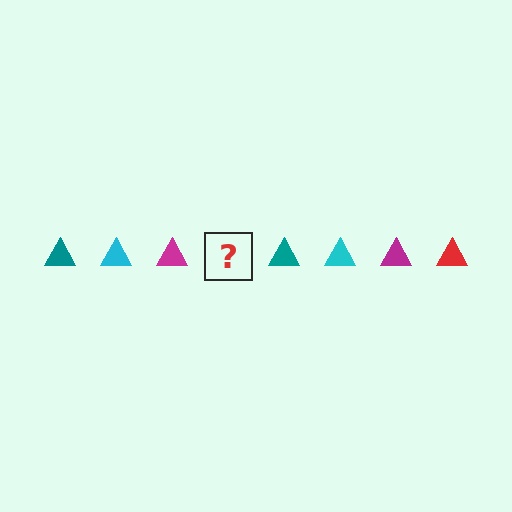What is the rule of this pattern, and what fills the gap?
The rule is that the pattern cycles through teal, cyan, magenta, red triangles. The gap should be filled with a red triangle.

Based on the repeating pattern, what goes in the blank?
The blank should be a red triangle.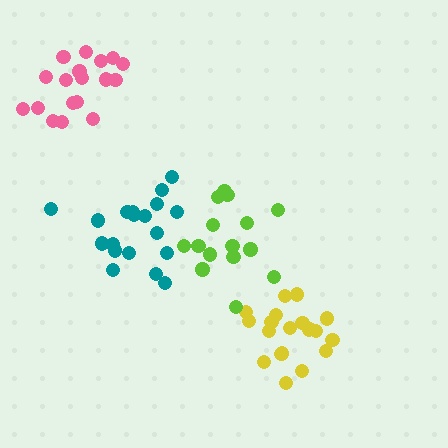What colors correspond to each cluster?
The clusters are colored: yellow, lime, teal, pink.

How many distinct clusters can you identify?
There are 4 distinct clusters.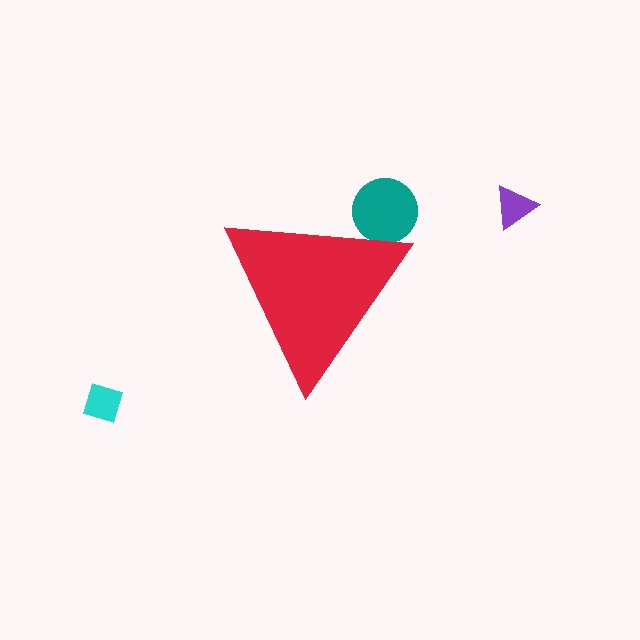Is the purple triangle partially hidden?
No, the purple triangle is fully visible.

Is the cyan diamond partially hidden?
No, the cyan diamond is fully visible.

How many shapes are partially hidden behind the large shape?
1 shape is partially hidden.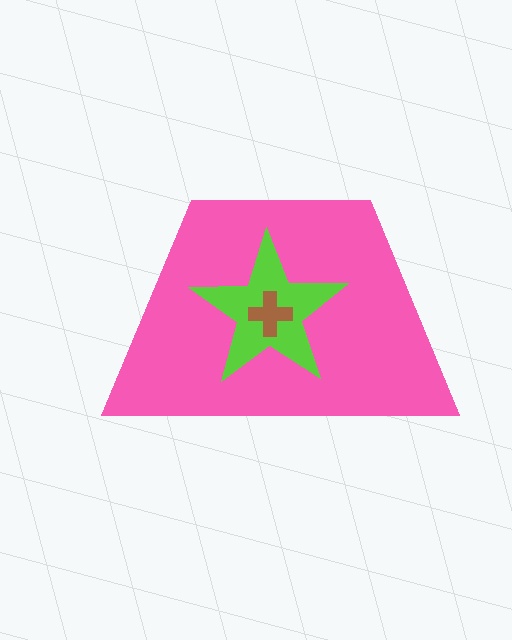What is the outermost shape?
The pink trapezoid.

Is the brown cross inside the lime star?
Yes.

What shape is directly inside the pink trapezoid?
The lime star.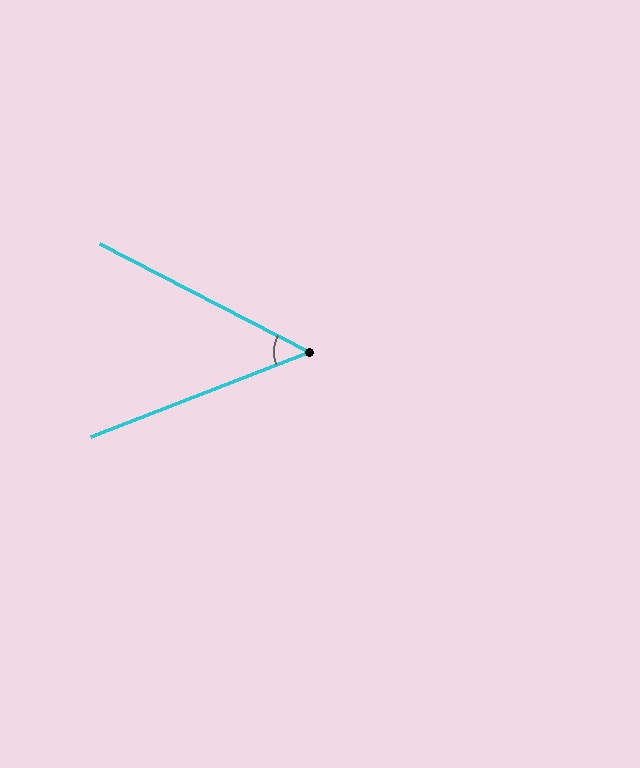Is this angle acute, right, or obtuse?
It is acute.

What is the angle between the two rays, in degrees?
Approximately 48 degrees.